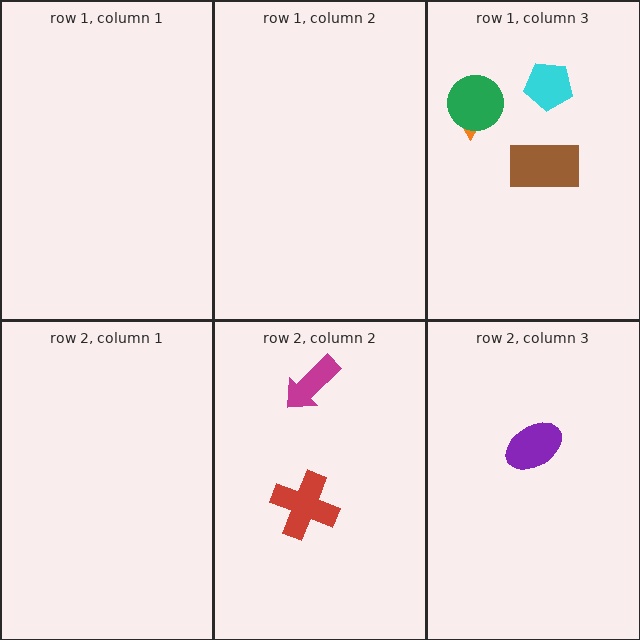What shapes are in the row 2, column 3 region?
The purple ellipse.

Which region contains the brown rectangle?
The row 1, column 3 region.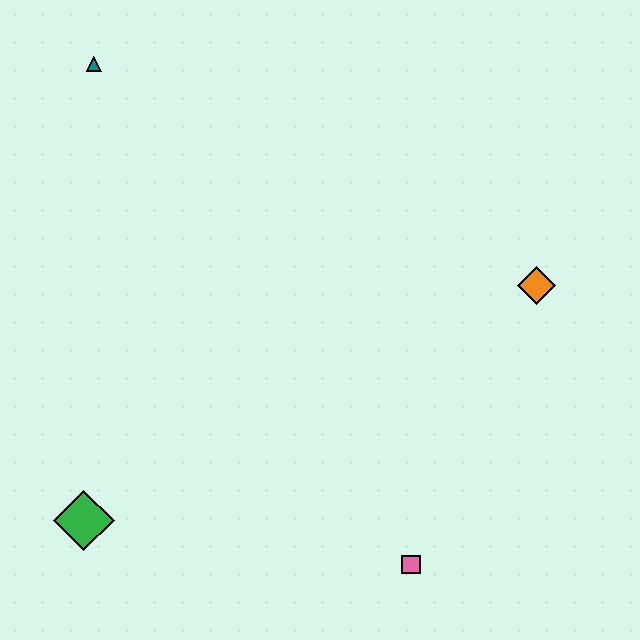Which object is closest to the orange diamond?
The pink square is closest to the orange diamond.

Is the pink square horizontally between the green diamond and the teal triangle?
No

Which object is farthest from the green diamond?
The orange diamond is farthest from the green diamond.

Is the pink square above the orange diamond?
No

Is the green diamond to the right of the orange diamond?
No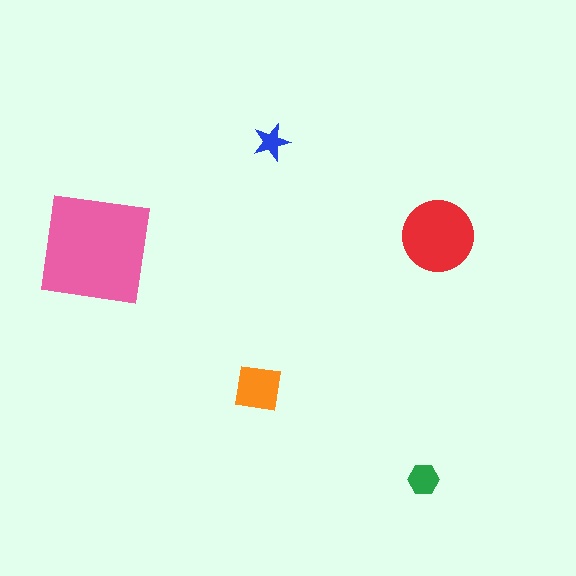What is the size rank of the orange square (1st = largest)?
3rd.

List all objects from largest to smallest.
The pink square, the red circle, the orange square, the green hexagon, the blue star.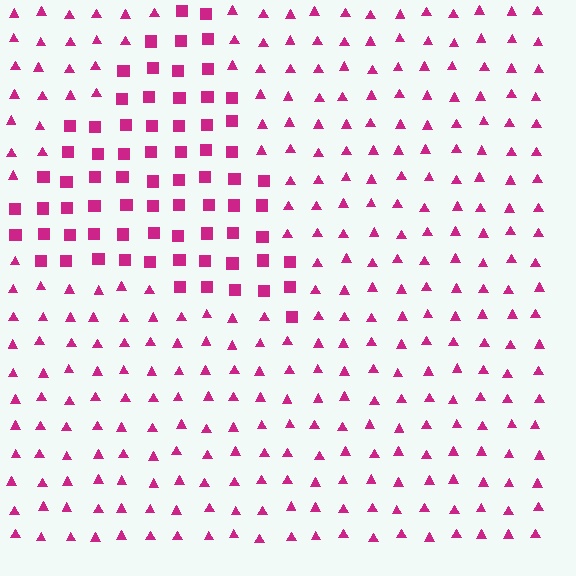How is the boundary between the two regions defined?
The boundary is defined by a change in element shape: squares inside vs. triangles outside. All elements share the same color and spacing.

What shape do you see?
I see a triangle.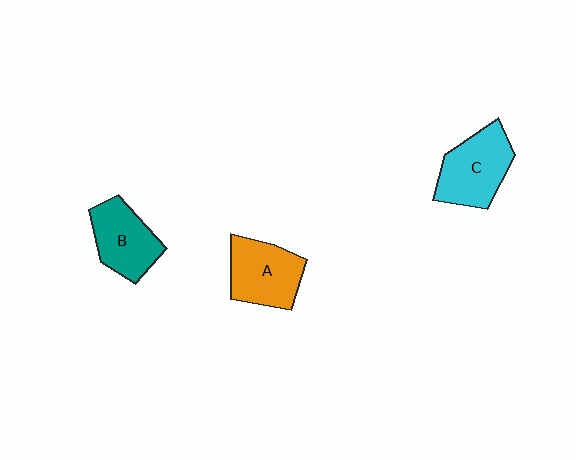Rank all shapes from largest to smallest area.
From largest to smallest: C (cyan), A (orange), B (teal).